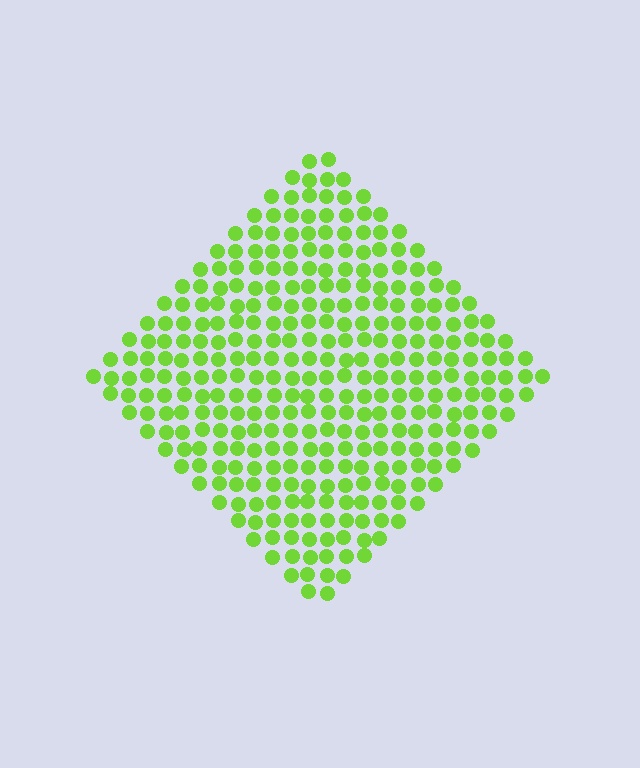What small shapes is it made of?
It is made of small circles.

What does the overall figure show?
The overall figure shows a diamond.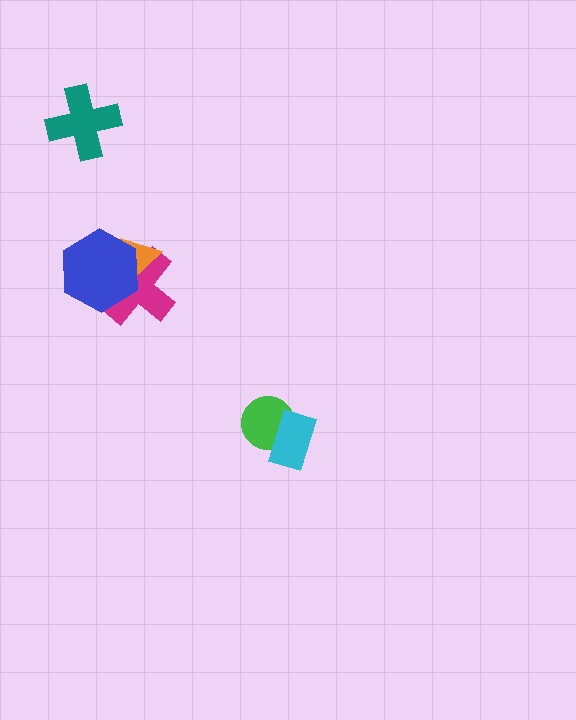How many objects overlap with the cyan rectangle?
1 object overlaps with the cyan rectangle.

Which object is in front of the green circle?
The cyan rectangle is in front of the green circle.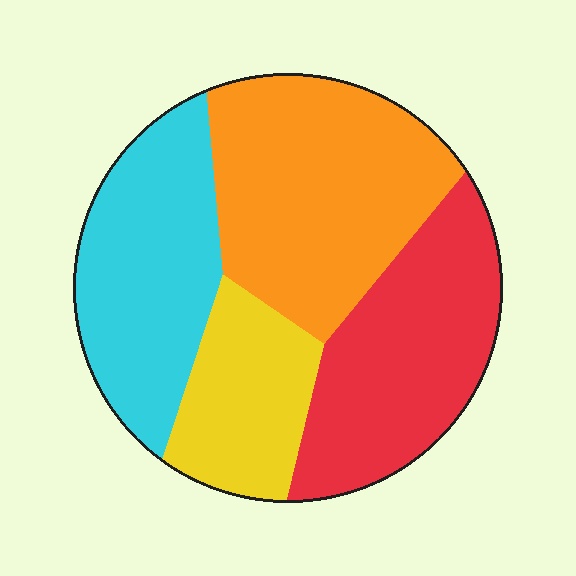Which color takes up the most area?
Orange, at roughly 30%.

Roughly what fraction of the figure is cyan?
Cyan takes up about one quarter (1/4) of the figure.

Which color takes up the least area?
Yellow, at roughly 15%.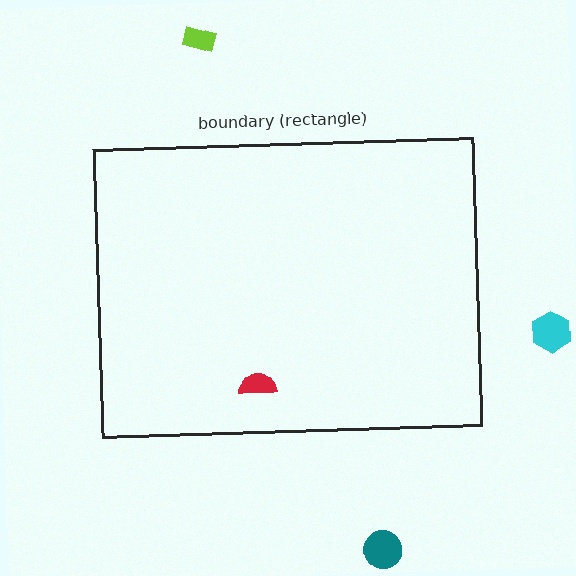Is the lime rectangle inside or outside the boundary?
Outside.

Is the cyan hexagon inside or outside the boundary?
Outside.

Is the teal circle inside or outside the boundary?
Outside.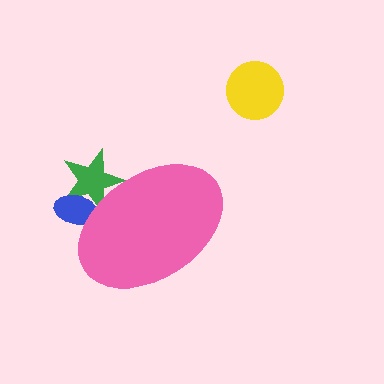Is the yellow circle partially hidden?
No, the yellow circle is fully visible.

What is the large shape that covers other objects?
A pink ellipse.